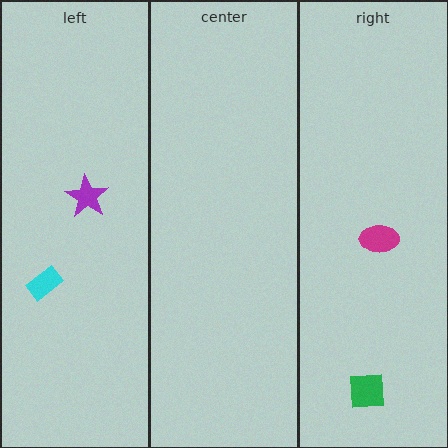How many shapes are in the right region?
2.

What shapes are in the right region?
The magenta ellipse, the green square.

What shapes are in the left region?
The cyan rectangle, the purple star.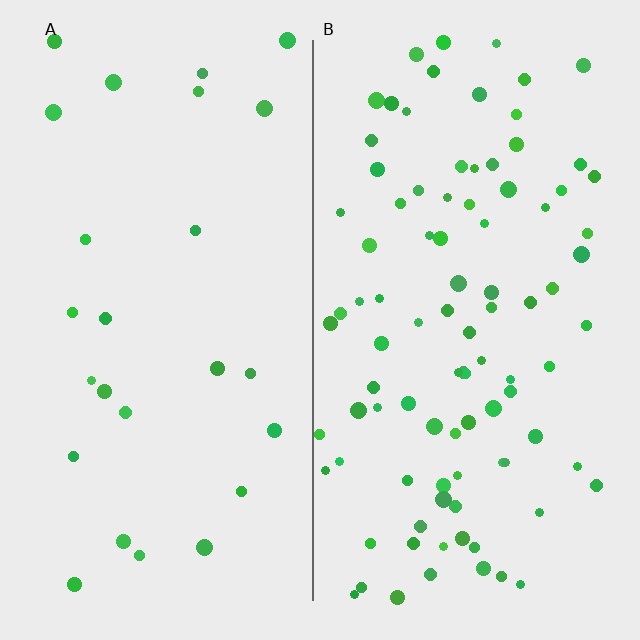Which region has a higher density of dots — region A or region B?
B (the right).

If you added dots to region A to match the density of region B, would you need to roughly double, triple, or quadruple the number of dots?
Approximately quadruple.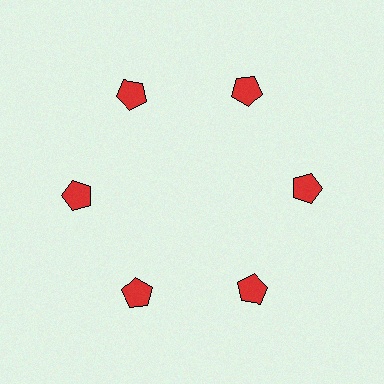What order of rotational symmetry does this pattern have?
This pattern has 6-fold rotational symmetry.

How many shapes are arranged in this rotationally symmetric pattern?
There are 6 shapes, arranged in 6 groups of 1.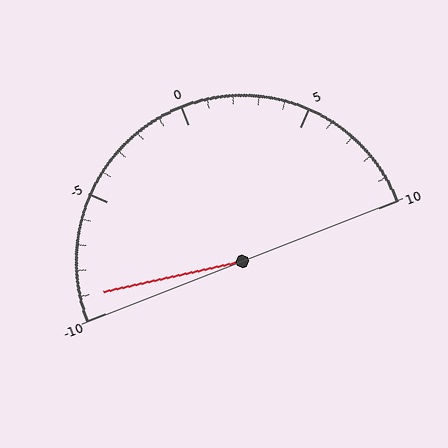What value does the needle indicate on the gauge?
The needle indicates approximately -9.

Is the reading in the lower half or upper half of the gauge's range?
The reading is in the lower half of the range (-10 to 10).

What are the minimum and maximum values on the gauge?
The gauge ranges from -10 to 10.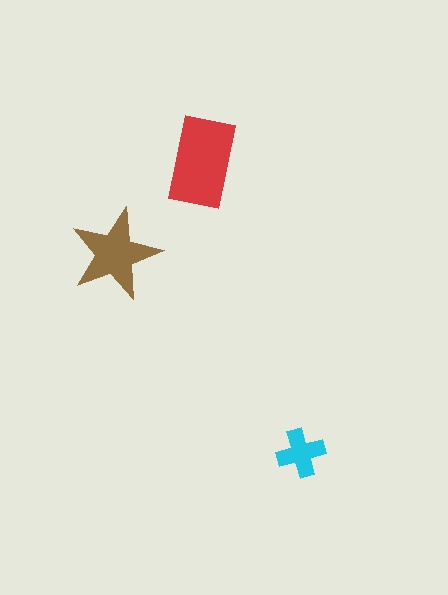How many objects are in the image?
There are 3 objects in the image.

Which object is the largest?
The red rectangle.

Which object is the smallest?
The cyan cross.